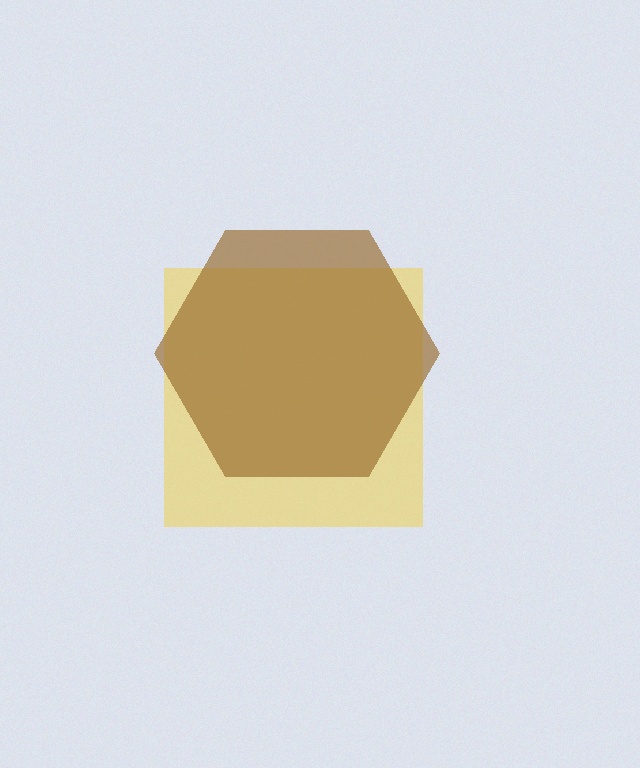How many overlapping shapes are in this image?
There are 2 overlapping shapes in the image.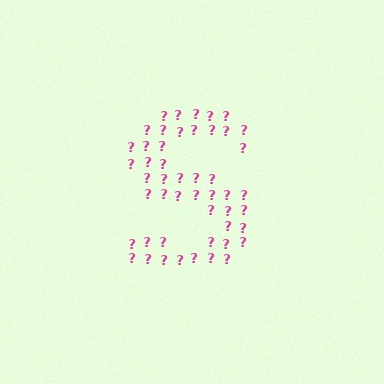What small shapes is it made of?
It is made of small question marks.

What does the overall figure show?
The overall figure shows the letter S.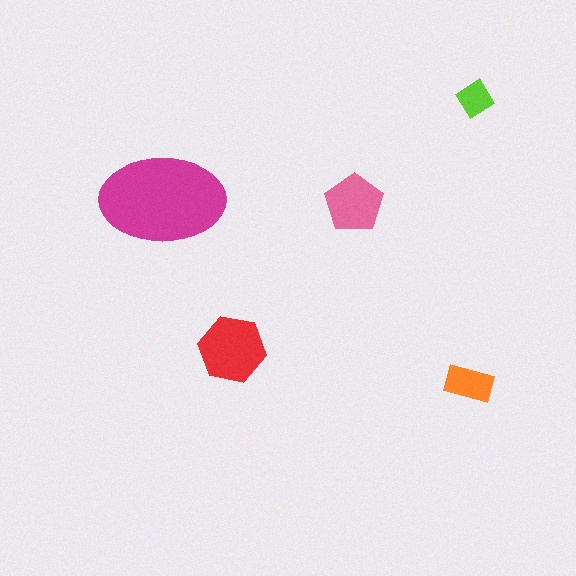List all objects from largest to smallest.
The magenta ellipse, the red hexagon, the pink pentagon, the orange rectangle, the lime diamond.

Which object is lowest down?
The orange rectangle is bottommost.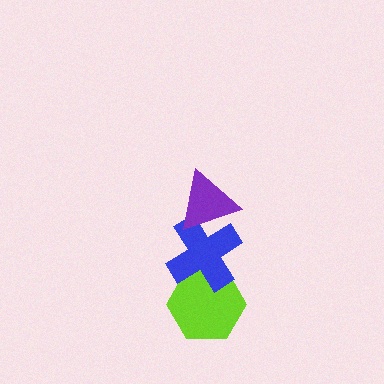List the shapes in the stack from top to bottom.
From top to bottom: the purple triangle, the blue cross, the lime hexagon.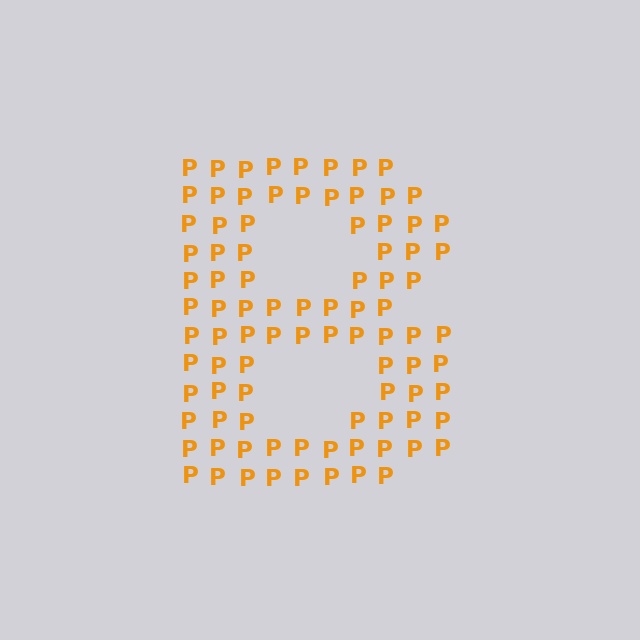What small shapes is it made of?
It is made of small letter P's.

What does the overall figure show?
The overall figure shows the letter B.